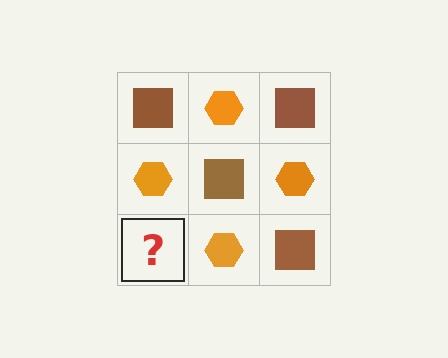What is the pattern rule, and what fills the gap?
The rule is that it alternates brown square and orange hexagon in a checkerboard pattern. The gap should be filled with a brown square.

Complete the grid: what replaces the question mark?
The question mark should be replaced with a brown square.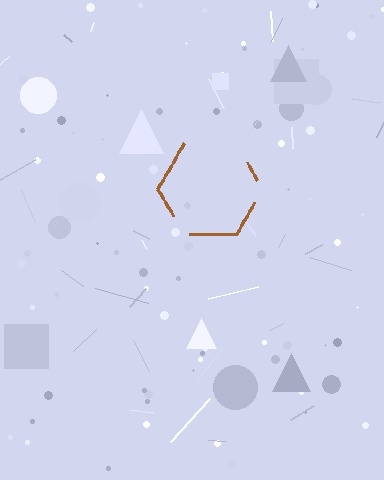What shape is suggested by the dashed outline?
The dashed outline suggests a hexagon.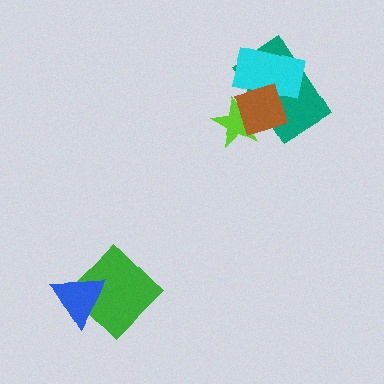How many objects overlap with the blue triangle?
1 object overlaps with the blue triangle.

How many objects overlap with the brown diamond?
3 objects overlap with the brown diamond.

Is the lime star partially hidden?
Yes, it is partially covered by another shape.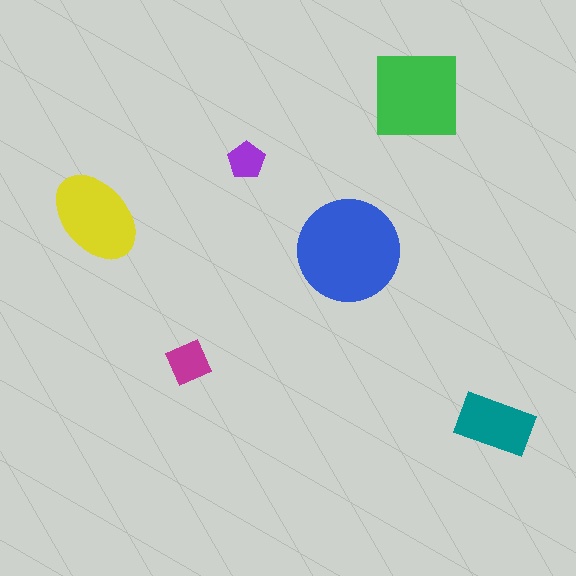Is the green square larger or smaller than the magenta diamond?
Larger.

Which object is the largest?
The blue circle.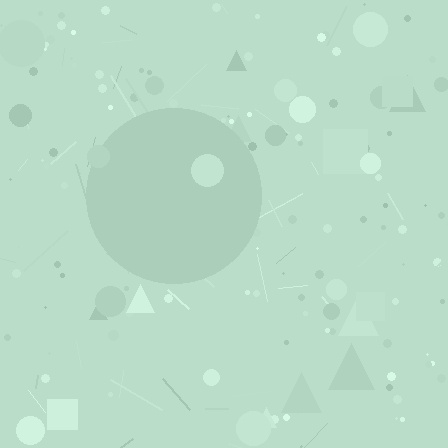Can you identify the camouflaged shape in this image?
The camouflaged shape is a circle.